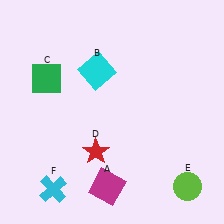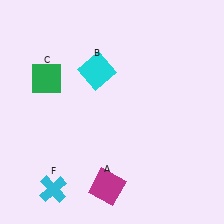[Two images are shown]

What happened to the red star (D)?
The red star (D) was removed in Image 2. It was in the bottom-left area of Image 1.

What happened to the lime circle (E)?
The lime circle (E) was removed in Image 2. It was in the bottom-right area of Image 1.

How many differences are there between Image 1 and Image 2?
There are 2 differences between the two images.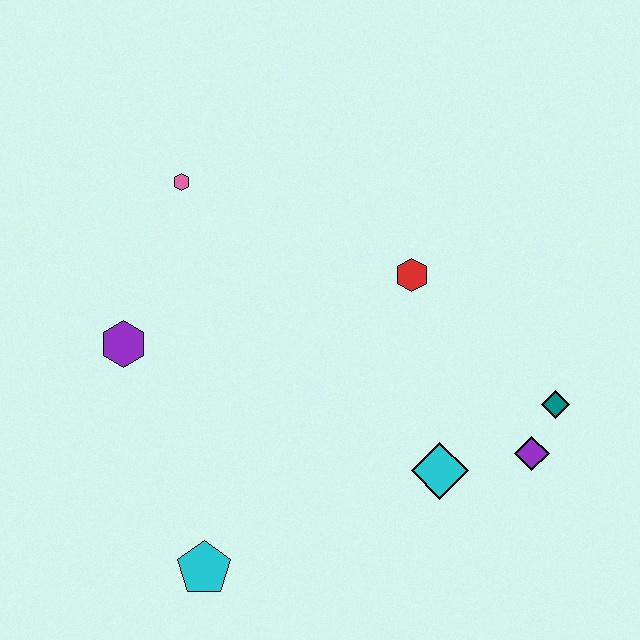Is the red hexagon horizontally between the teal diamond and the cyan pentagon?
Yes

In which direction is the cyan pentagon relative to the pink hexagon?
The cyan pentagon is below the pink hexagon.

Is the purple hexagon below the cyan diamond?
No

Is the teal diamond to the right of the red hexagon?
Yes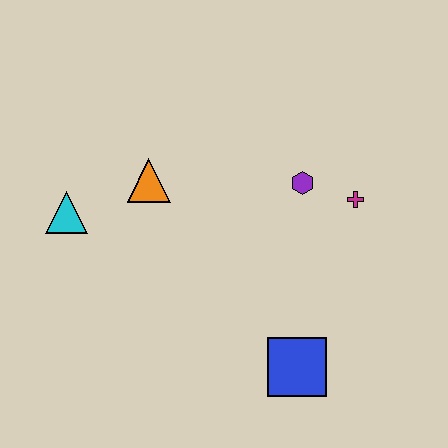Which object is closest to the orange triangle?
The cyan triangle is closest to the orange triangle.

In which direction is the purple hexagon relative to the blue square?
The purple hexagon is above the blue square.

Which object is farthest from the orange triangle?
The blue square is farthest from the orange triangle.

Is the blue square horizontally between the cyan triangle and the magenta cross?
Yes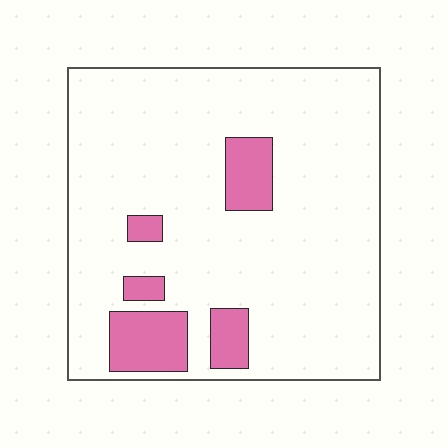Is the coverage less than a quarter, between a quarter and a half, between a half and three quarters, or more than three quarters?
Less than a quarter.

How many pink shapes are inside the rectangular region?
5.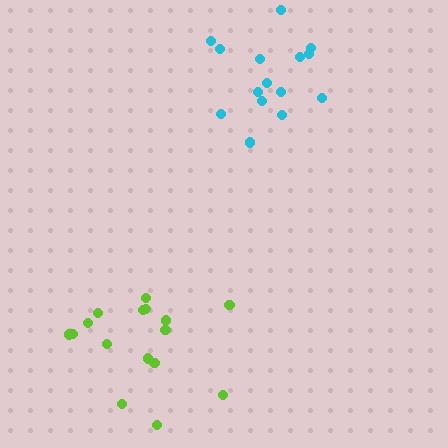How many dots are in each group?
Group 1: 16 dots, Group 2: 15 dots (31 total).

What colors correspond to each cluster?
The clusters are colored: lime, cyan.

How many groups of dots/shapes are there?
There are 2 groups.